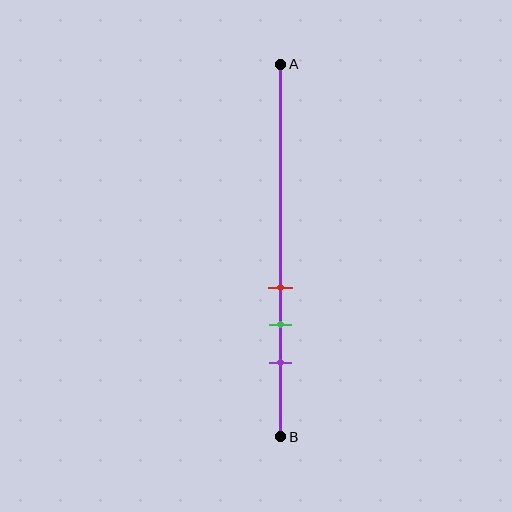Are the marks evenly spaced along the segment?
Yes, the marks are approximately evenly spaced.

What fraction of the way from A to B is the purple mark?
The purple mark is approximately 80% (0.8) of the way from A to B.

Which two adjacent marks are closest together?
The red and green marks are the closest adjacent pair.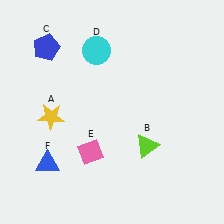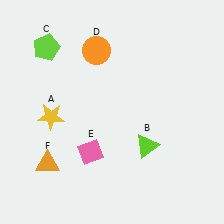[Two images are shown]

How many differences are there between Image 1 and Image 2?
There are 3 differences between the two images.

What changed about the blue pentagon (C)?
In Image 1, C is blue. In Image 2, it changed to lime.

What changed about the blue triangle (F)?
In Image 1, F is blue. In Image 2, it changed to orange.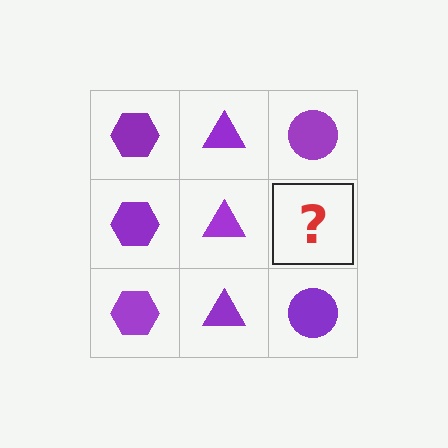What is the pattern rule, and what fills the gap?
The rule is that each column has a consistent shape. The gap should be filled with a purple circle.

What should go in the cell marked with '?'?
The missing cell should contain a purple circle.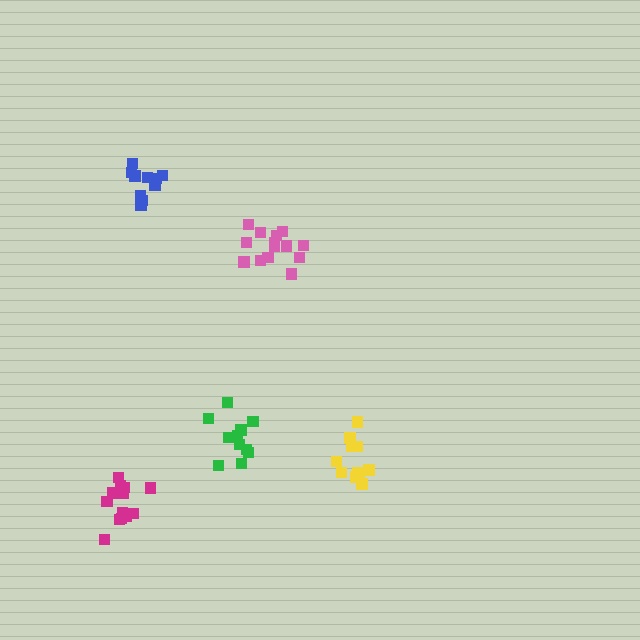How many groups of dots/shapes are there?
There are 5 groups.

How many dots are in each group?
Group 1: 10 dots, Group 2: 14 dots, Group 3: 11 dots, Group 4: 11 dots, Group 5: 14 dots (60 total).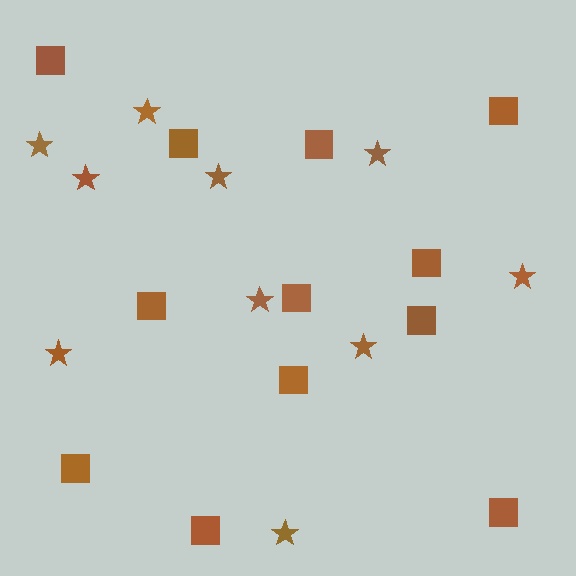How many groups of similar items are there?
There are 2 groups: one group of squares (12) and one group of stars (10).